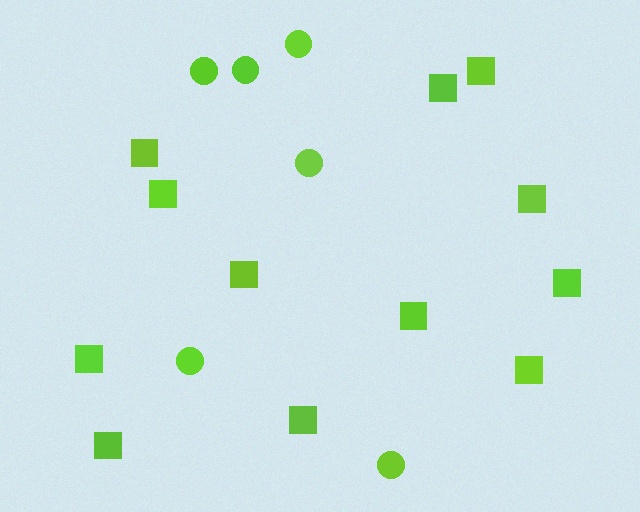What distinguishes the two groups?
There are 2 groups: one group of squares (12) and one group of circles (6).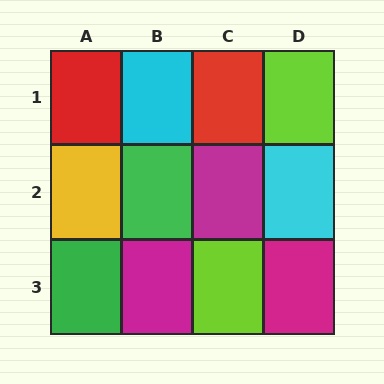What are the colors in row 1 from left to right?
Red, cyan, red, lime.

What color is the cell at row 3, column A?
Green.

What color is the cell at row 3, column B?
Magenta.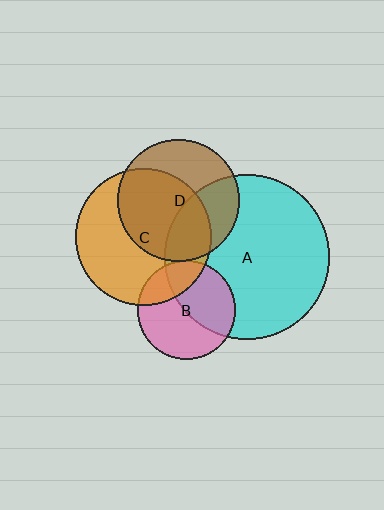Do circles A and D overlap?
Yes.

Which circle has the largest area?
Circle A (cyan).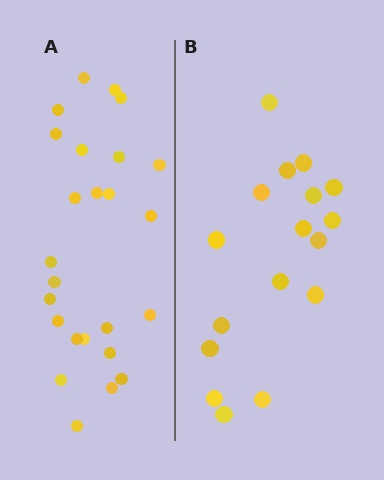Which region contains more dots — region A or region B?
Region A (the left region) has more dots.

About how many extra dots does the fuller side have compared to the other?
Region A has roughly 8 or so more dots than region B.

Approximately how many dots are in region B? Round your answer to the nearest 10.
About 20 dots. (The exact count is 17, which rounds to 20.)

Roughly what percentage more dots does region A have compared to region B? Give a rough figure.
About 45% more.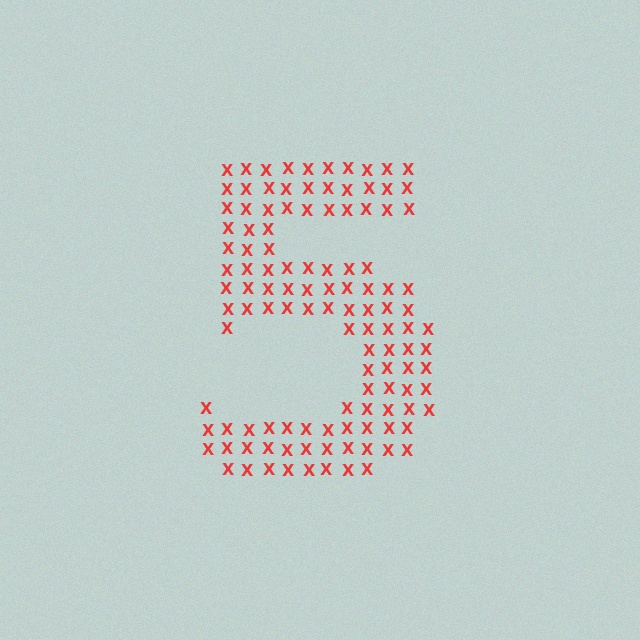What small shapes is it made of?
It is made of small letter X's.